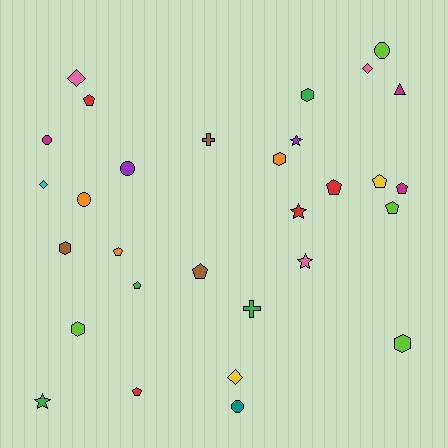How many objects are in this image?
There are 30 objects.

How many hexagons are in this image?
There are 5 hexagons.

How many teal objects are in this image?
There is 1 teal object.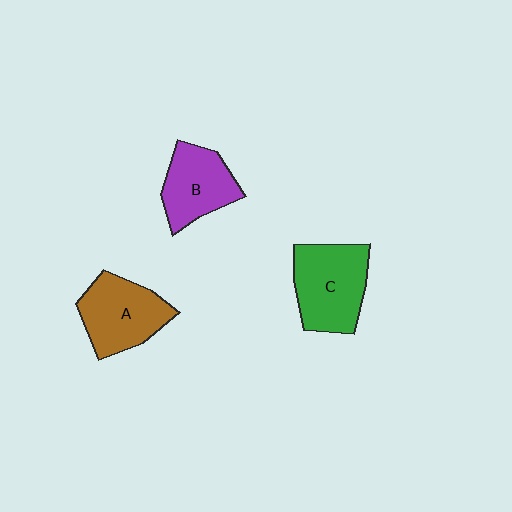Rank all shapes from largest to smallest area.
From largest to smallest: C (green), A (brown), B (purple).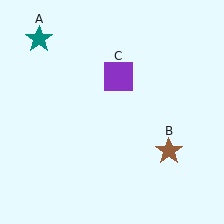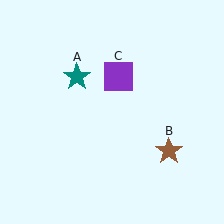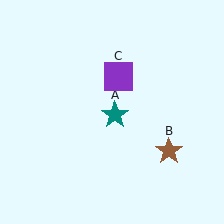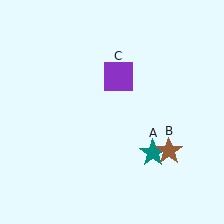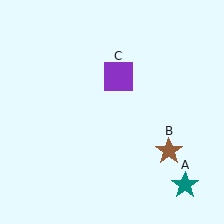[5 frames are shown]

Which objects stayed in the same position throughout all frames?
Brown star (object B) and purple square (object C) remained stationary.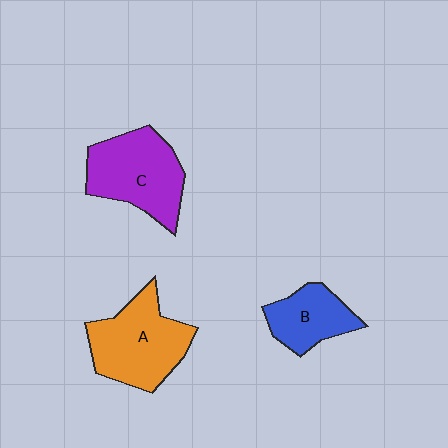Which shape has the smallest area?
Shape B (blue).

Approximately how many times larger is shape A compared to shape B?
Approximately 1.6 times.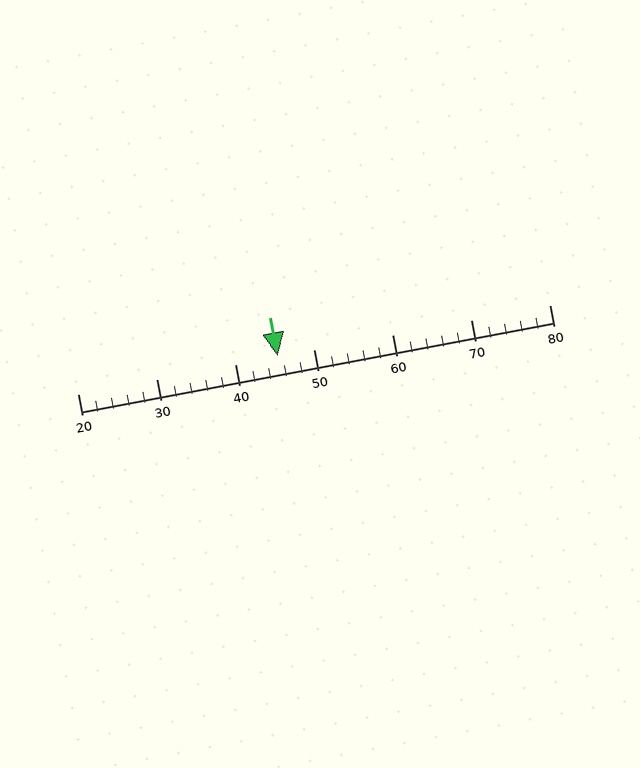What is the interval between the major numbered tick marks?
The major tick marks are spaced 10 units apart.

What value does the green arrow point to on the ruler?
The green arrow points to approximately 45.